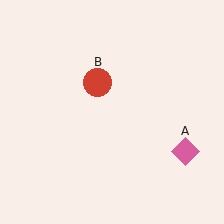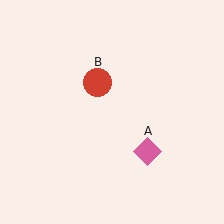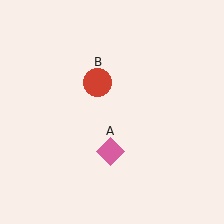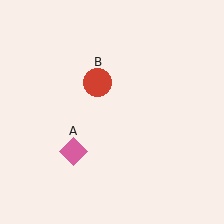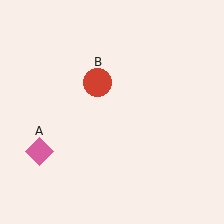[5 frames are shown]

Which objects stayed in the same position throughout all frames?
Red circle (object B) remained stationary.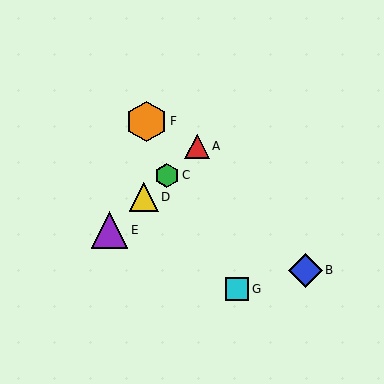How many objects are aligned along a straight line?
4 objects (A, C, D, E) are aligned along a straight line.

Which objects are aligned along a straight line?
Objects A, C, D, E are aligned along a straight line.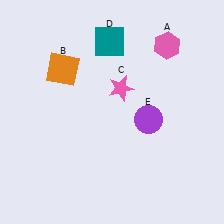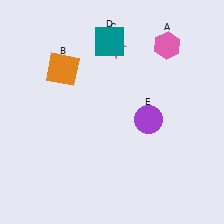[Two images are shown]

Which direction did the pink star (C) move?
The pink star (C) moved up.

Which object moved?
The pink star (C) moved up.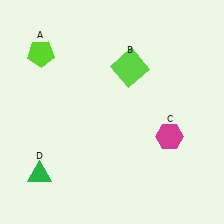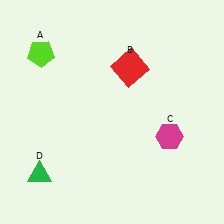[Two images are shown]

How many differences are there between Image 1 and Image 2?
There is 1 difference between the two images.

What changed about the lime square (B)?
In Image 1, B is lime. In Image 2, it changed to red.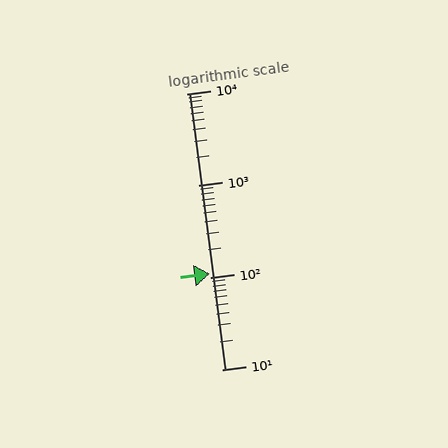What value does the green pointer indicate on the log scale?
The pointer indicates approximately 110.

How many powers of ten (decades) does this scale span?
The scale spans 3 decades, from 10 to 10000.